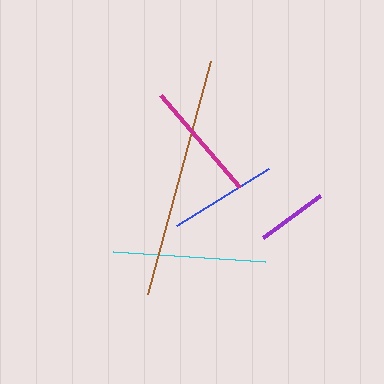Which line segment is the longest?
The brown line is the longest at approximately 242 pixels.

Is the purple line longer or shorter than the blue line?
The blue line is longer than the purple line.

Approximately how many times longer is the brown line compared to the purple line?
The brown line is approximately 3.4 times the length of the purple line.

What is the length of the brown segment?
The brown segment is approximately 242 pixels long.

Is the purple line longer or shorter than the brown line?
The brown line is longer than the purple line.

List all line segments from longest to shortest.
From longest to shortest: brown, cyan, magenta, blue, purple.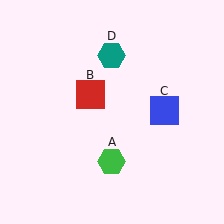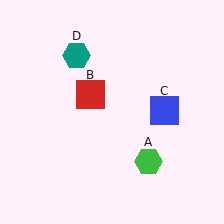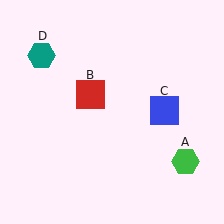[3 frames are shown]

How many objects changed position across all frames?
2 objects changed position: green hexagon (object A), teal hexagon (object D).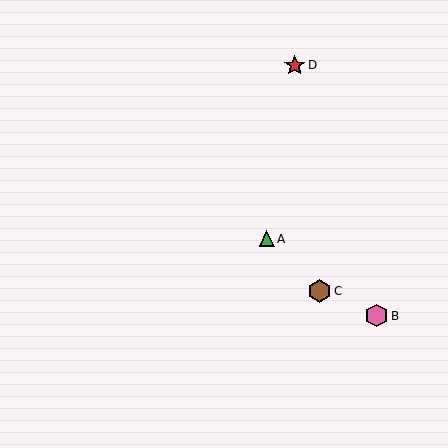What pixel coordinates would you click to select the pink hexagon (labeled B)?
Click at (377, 316) to select the pink hexagon B.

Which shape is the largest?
The brown hexagon (labeled C) is the largest.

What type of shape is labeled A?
Shape A is a green triangle.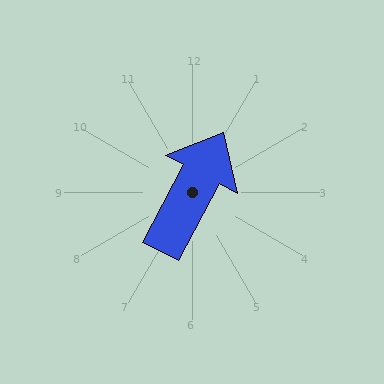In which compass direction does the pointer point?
Northeast.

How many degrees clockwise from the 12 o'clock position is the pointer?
Approximately 28 degrees.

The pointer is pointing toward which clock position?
Roughly 1 o'clock.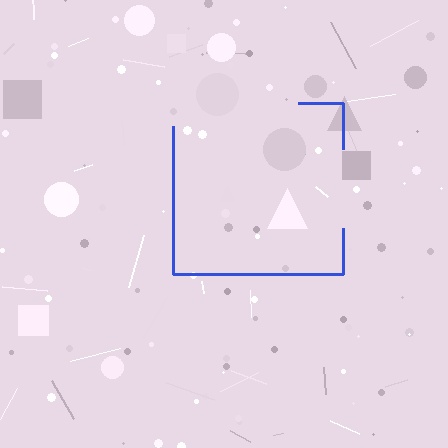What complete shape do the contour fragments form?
The contour fragments form a square.